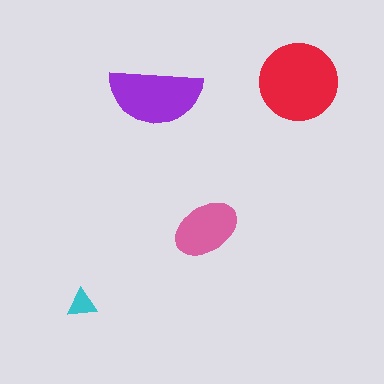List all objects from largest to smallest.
The red circle, the purple semicircle, the pink ellipse, the cyan triangle.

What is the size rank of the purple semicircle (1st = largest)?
2nd.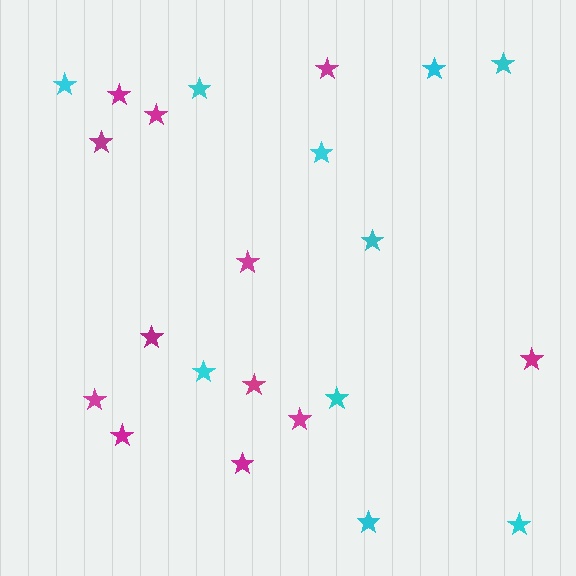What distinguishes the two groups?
There are 2 groups: one group of cyan stars (10) and one group of magenta stars (12).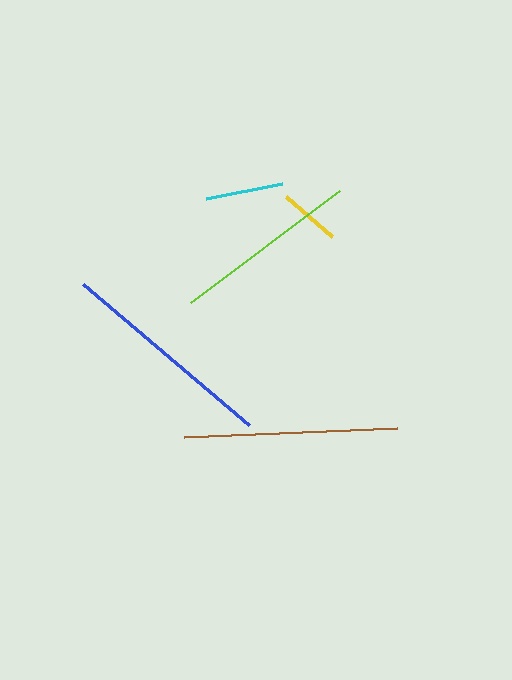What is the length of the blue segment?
The blue segment is approximately 218 pixels long.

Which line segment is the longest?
The blue line is the longest at approximately 218 pixels.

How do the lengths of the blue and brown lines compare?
The blue and brown lines are approximately the same length.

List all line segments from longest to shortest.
From longest to shortest: blue, brown, lime, cyan, yellow.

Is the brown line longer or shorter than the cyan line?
The brown line is longer than the cyan line.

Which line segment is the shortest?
The yellow line is the shortest at approximately 61 pixels.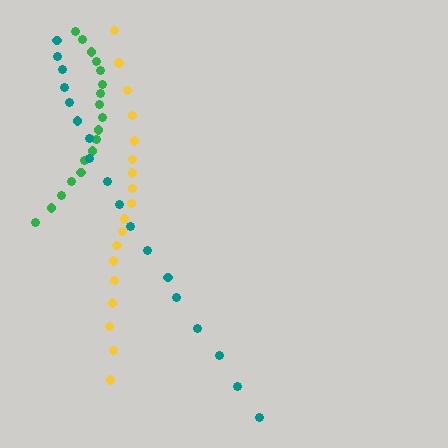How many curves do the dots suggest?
There are 3 distinct paths.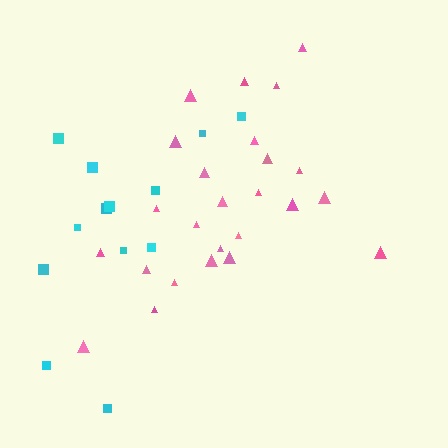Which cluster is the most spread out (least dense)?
Cyan.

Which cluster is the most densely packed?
Pink.